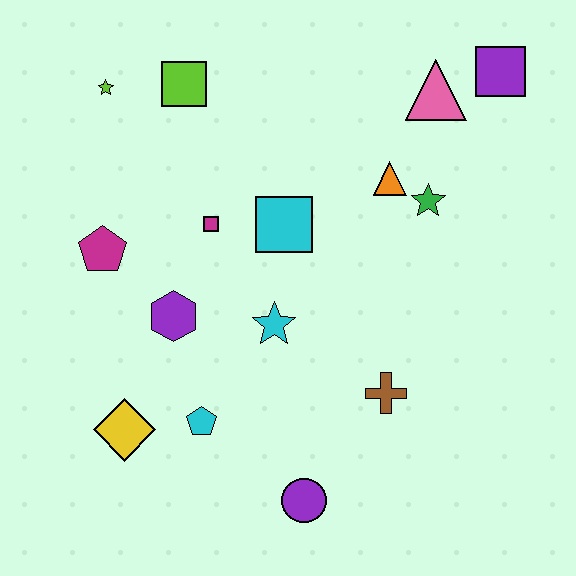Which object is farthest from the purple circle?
The purple square is farthest from the purple circle.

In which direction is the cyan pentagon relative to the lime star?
The cyan pentagon is below the lime star.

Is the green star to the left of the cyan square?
No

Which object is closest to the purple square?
The pink triangle is closest to the purple square.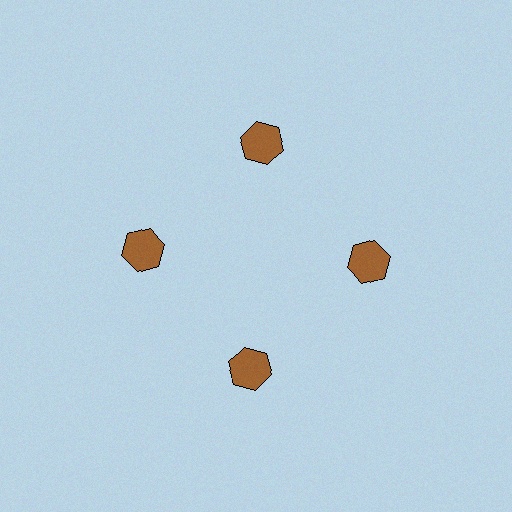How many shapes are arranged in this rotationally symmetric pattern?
There are 4 shapes, arranged in 4 groups of 1.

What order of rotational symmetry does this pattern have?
This pattern has 4-fold rotational symmetry.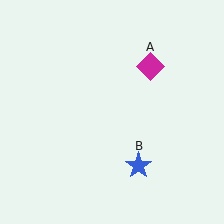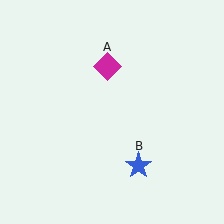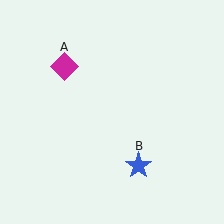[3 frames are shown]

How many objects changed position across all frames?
1 object changed position: magenta diamond (object A).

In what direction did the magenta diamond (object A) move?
The magenta diamond (object A) moved left.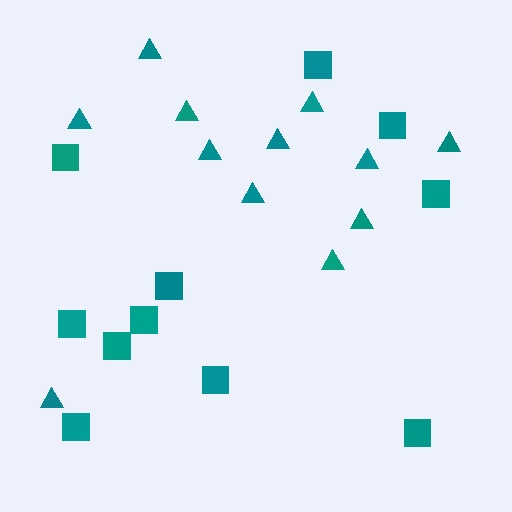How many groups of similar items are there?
There are 2 groups: one group of squares (11) and one group of triangles (12).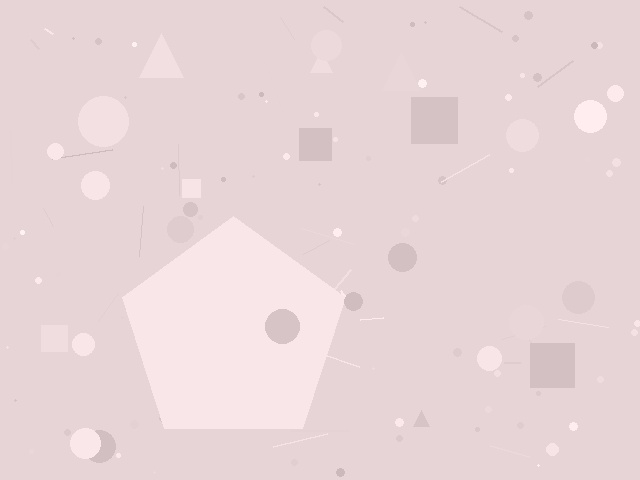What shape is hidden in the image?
A pentagon is hidden in the image.